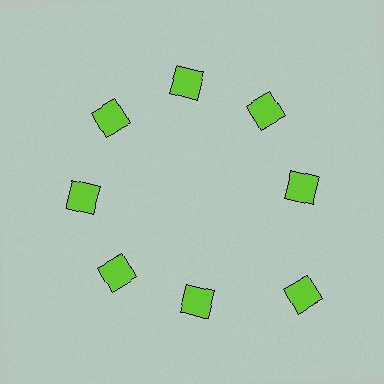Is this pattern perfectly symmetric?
No. The 8 lime diamonds are arranged in a ring, but one element near the 4 o'clock position is pushed outward from the center, breaking the 8-fold rotational symmetry.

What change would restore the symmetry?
The symmetry would be restored by moving it inward, back onto the ring so that all 8 diamonds sit at equal angles and equal distance from the center.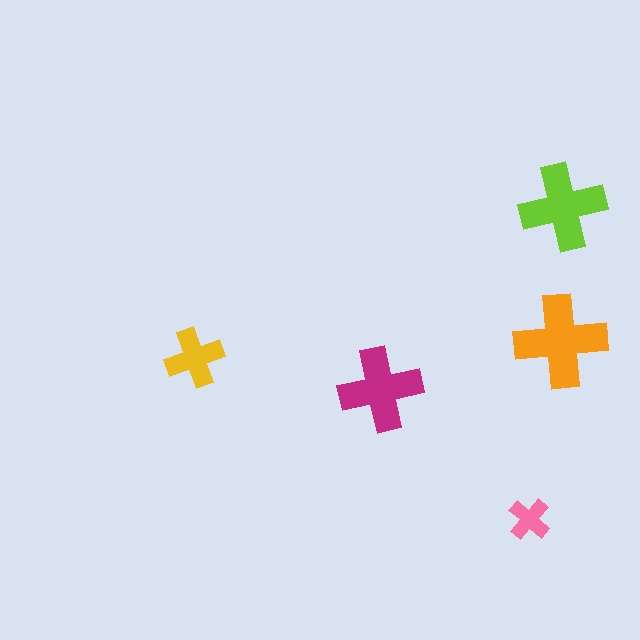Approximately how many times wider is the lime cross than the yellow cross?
About 1.5 times wider.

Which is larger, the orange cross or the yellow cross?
The orange one.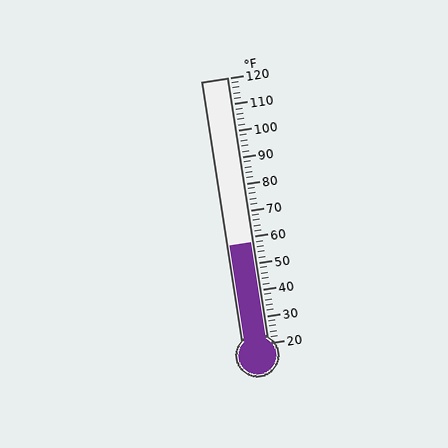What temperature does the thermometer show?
The thermometer shows approximately 58°F.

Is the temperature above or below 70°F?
The temperature is below 70°F.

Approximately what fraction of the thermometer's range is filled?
The thermometer is filled to approximately 40% of its range.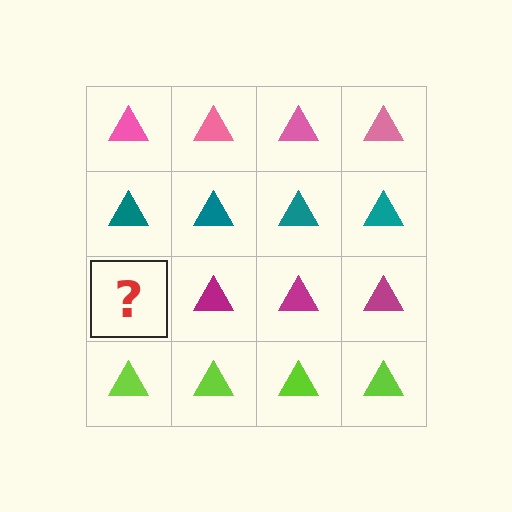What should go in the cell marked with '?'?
The missing cell should contain a magenta triangle.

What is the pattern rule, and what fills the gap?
The rule is that each row has a consistent color. The gap should be filled with a magenta triangle.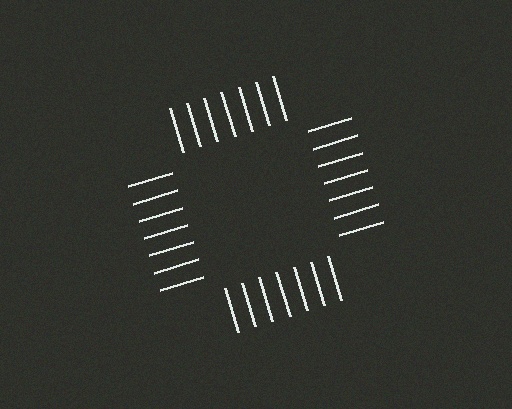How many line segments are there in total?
28 — 7 along each of the 4 edges.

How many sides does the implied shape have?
4 sides — the line-ends trace a square.